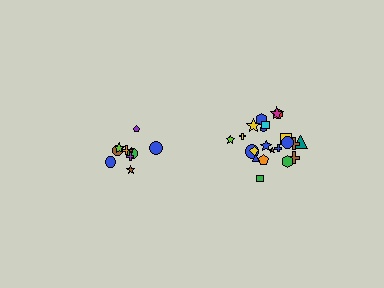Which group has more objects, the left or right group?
The right group.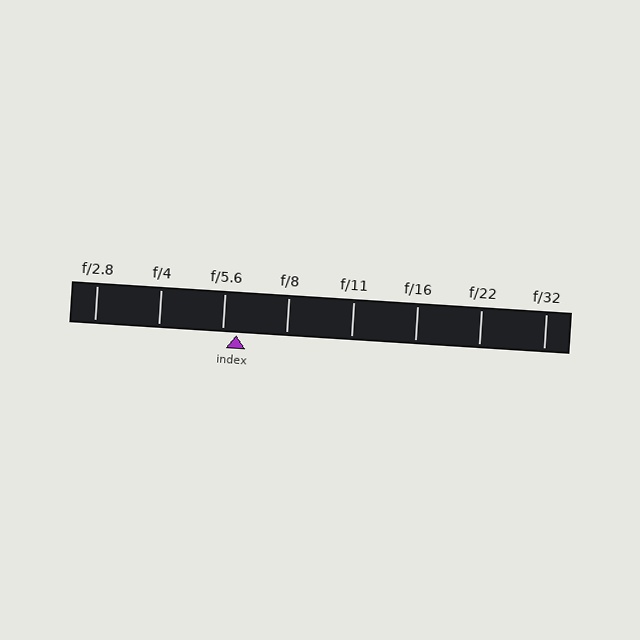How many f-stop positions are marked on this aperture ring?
There are 8 f-stop positions marked.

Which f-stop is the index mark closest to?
The index mark is closest to f/5.6.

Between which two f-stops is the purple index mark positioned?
The index mark is between f/5.6 and f/8.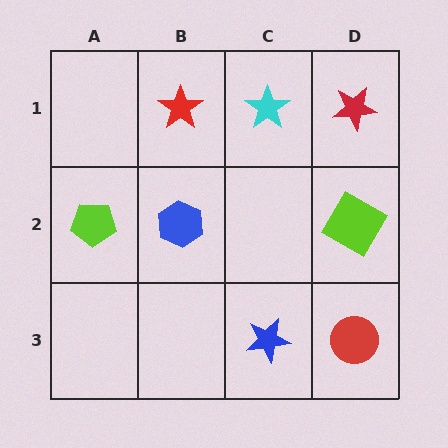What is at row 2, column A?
A lime pentagon.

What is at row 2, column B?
A blue hexagon.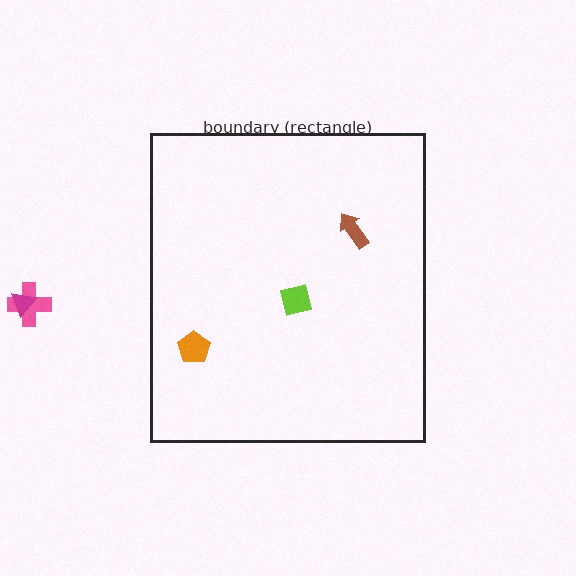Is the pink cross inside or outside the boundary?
Outside.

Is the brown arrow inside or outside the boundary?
Inside.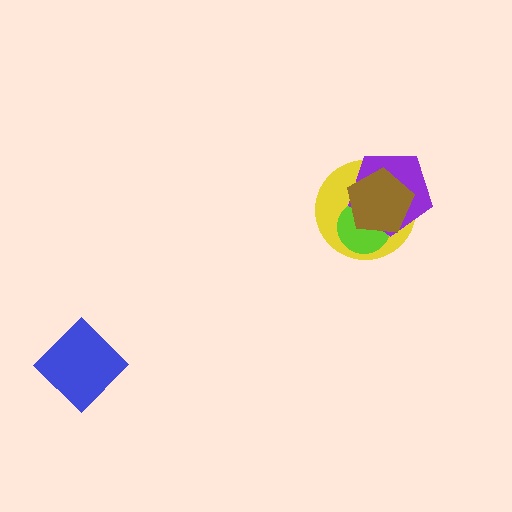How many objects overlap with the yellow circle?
3 objects overlap with the yellow circle.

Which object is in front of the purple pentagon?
The brown pentagon is in front of the purple pentagon.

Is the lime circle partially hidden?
Yes, it is partially covered by another shape.